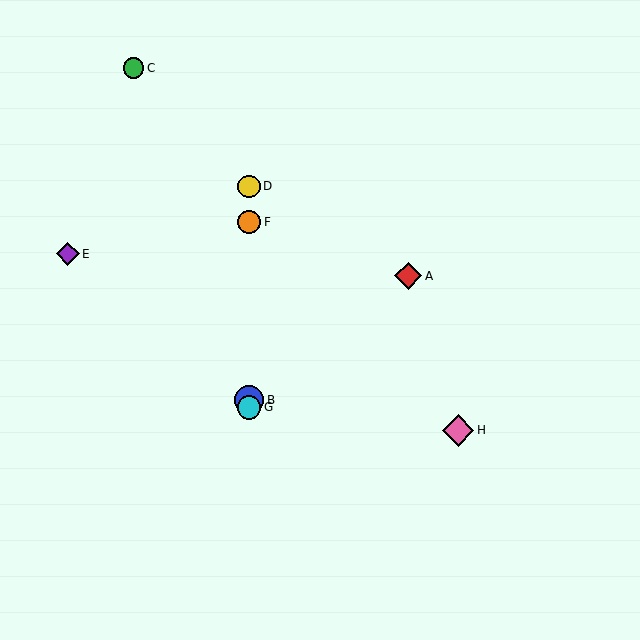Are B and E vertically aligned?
No, B is at x≈249 and E is at x≈68.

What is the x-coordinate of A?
Object A is at x≈408.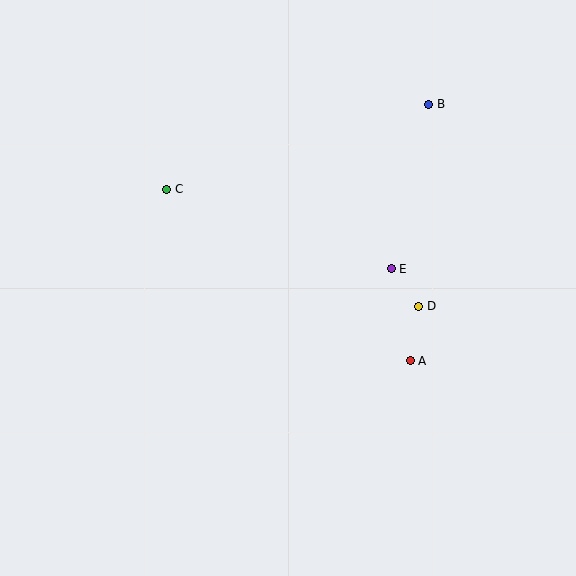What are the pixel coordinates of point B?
Point B is at (429, 104).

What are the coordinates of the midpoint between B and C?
The midpoint between B and C is at (298, 147).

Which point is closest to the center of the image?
Point E at (391, 269) is closest to the center.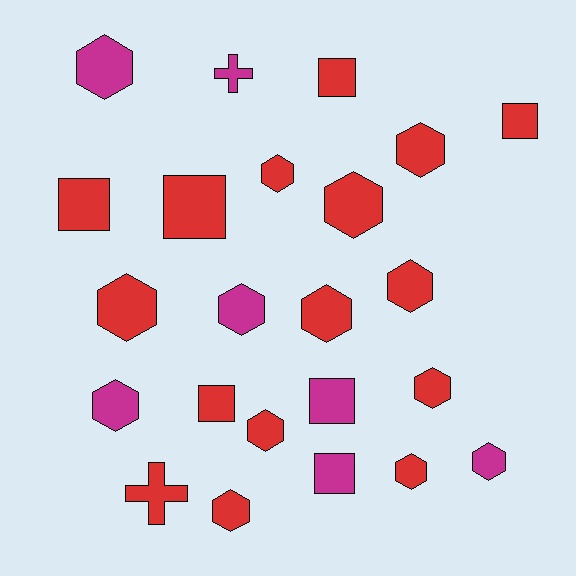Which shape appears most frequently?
Hexagon, with 14 objects.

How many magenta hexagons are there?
There are 4 magenta hexagons.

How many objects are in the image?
There are 23 objects.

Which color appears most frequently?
Red, with 16 objects.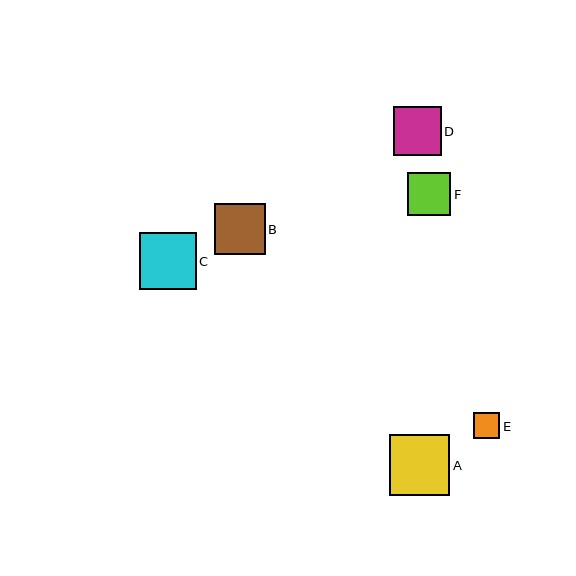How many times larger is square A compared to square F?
Square A is approximately 1.4 times the size of square F.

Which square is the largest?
Square A is the largest with a size of approximately 60 pixels.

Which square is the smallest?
Square E is the smallest with a size of approximately 26 pixels.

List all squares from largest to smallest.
From largest to smallest: A, C, B, D, F, E.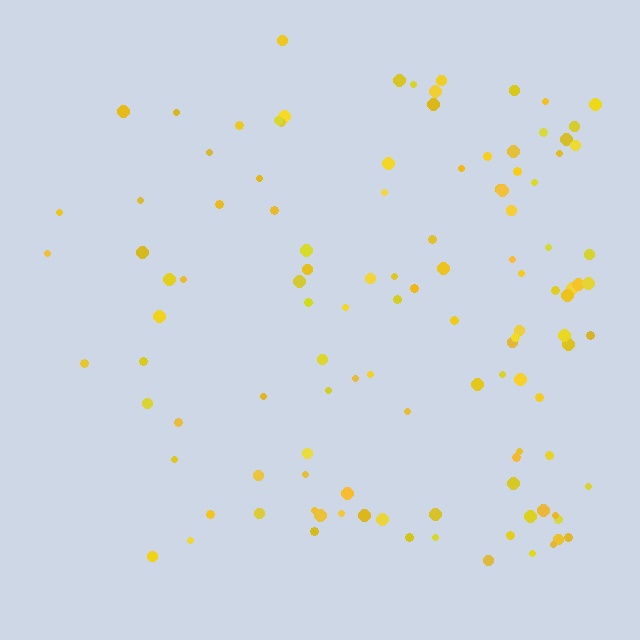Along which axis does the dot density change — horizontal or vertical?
Horizontal.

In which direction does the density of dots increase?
From left to right, with the right side densest.